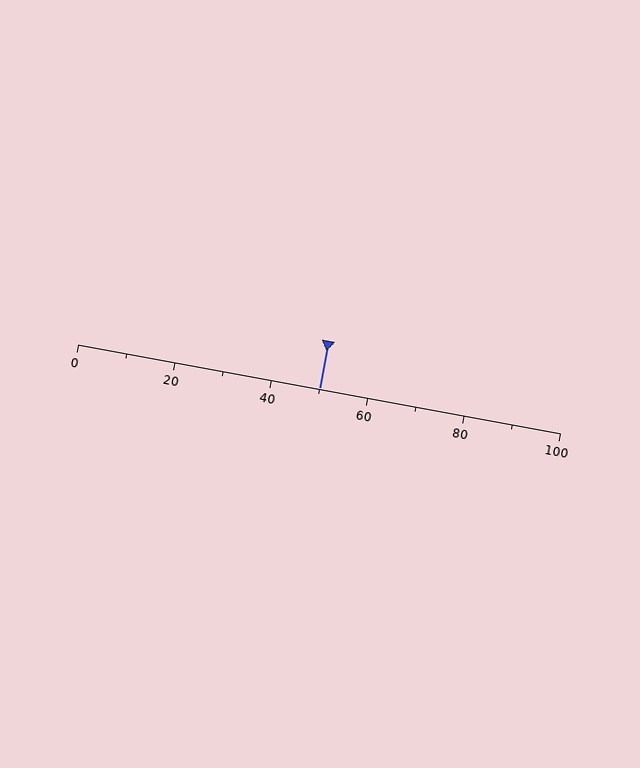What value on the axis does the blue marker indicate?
The marker indicates approximately 50.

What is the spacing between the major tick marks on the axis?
The major ticks are spaced 20 apart.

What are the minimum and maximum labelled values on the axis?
The axis runs from 0 to 100.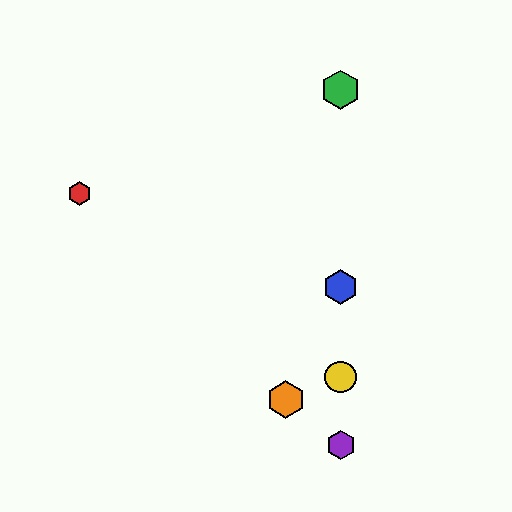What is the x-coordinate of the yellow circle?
The yellow circle is at x≈341.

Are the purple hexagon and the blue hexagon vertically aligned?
Yes, both are at x≈341.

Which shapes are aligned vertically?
The blue hexagon, the green hexagon, the yellow circle, the purple hexagon are aligned vertically.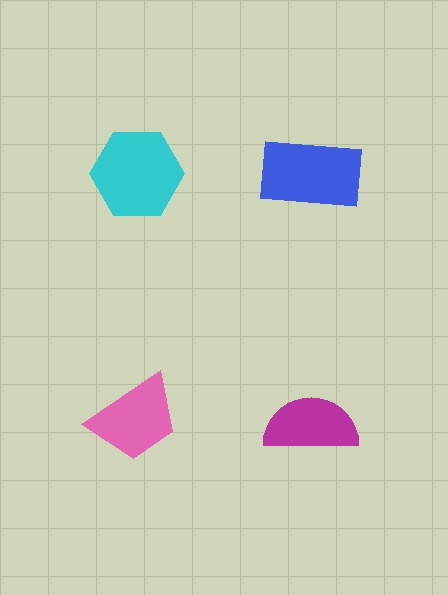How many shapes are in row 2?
2 shapes.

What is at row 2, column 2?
A magenta semicircle.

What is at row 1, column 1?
A cyan hexagon.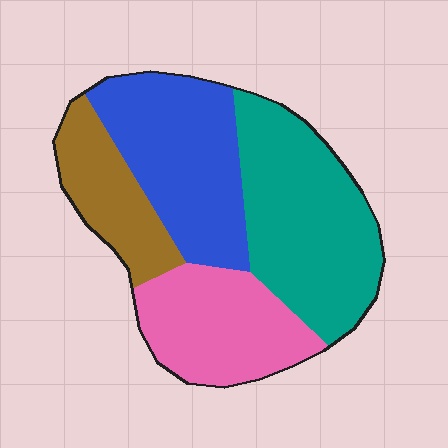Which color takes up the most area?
Teal, at roughly 35%.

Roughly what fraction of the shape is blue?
Blue covers about 30% of the shape.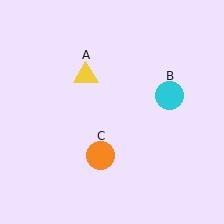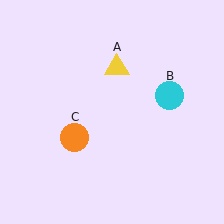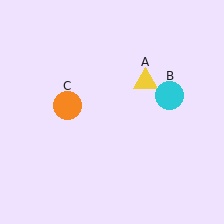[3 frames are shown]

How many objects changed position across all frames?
2 objects changed position: yellow triangle (object A), orange circle (object C).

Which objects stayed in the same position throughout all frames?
Cyan circle (object B) remained stationary.